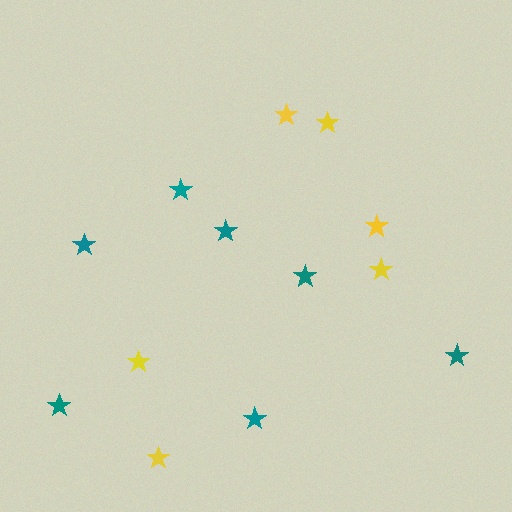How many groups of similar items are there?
There are 2 groups: one group of teal stars (7) and one group of yellow stars (6).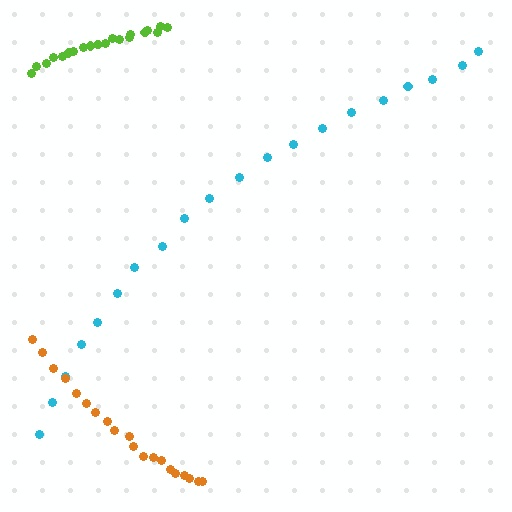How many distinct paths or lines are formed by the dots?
There are 3 distinct paths.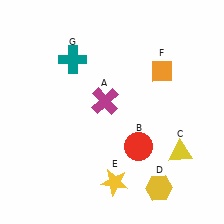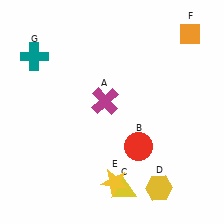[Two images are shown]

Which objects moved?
The objects that moved are: the yellow triangle (C), the orange diamond (F), the teal cross (G).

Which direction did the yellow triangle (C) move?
The yellow triangle (C) moved left.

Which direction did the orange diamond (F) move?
The orange diamond (F) moved up.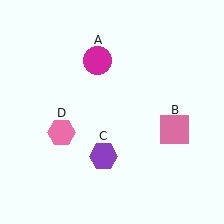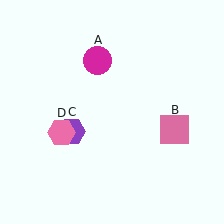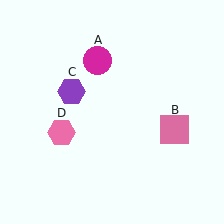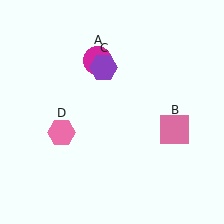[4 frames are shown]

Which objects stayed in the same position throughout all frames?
Magenta circle (object A) and pink square (object B) and pink hexagon (object D) remained stationary.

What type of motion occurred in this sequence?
The purple hexagon (object C) rotated clockwise around the center of the scene.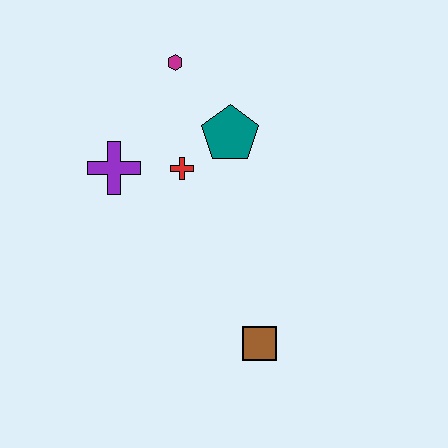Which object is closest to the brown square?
The red cross is closest to the brown square.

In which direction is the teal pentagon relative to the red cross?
The teal pentagon is to the right of the red cross.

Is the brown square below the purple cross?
Yes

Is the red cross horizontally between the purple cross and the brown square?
Yes